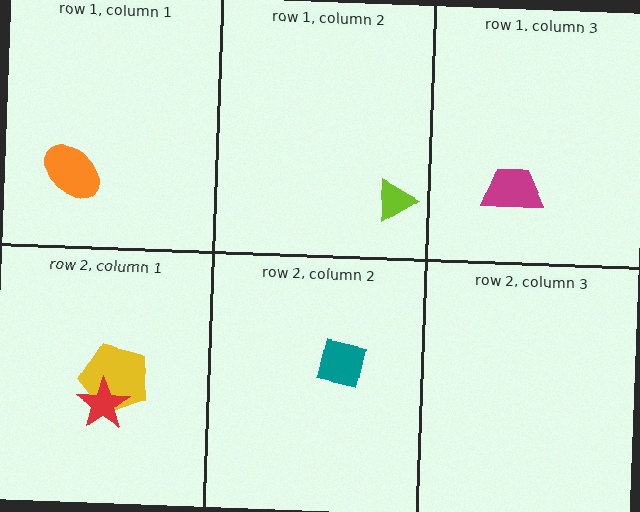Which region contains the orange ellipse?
The row 1, column 1 region.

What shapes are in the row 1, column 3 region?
The magenta trapezoid.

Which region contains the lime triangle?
The row 1, column 2 region.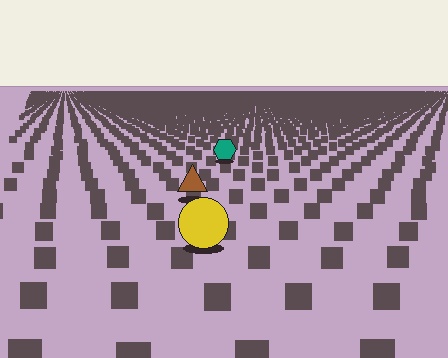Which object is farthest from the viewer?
The teal hexagon is farthest from the viewer. It appears smaller and the ground texture around it is denser.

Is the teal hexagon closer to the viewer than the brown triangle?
No. The brown triangle is closer — you can tell from the texture gradient: the ground texture is coarser near it.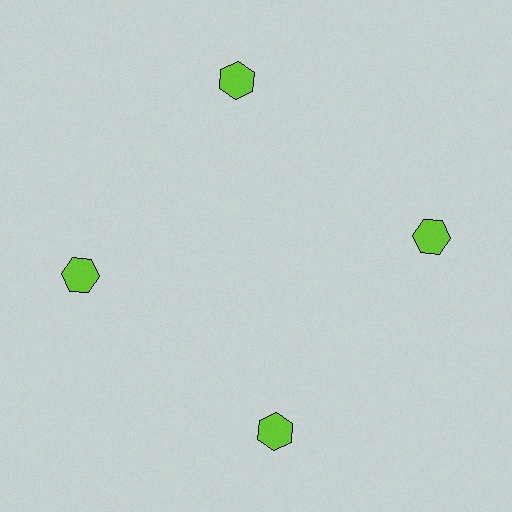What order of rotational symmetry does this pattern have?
This pattern has 4-fold rotational symmetry.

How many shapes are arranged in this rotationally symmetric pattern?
There are 4 shapes, arranged in 4 groups of 1.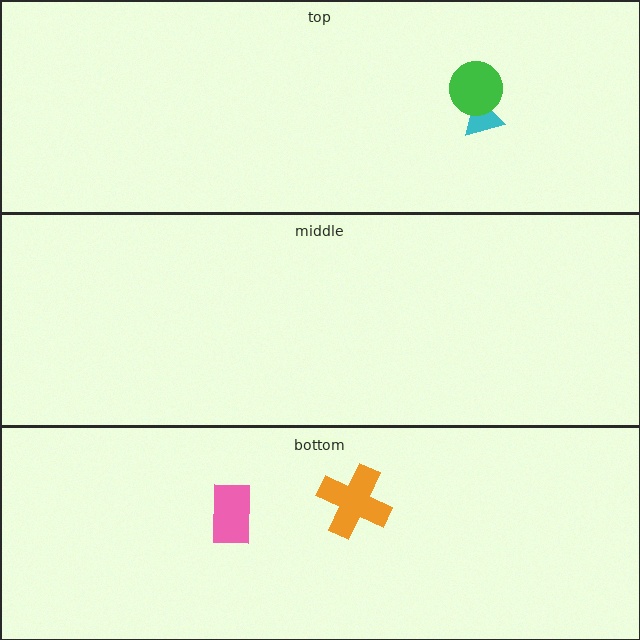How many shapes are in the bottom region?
2.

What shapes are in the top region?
The cyan triangle, the green circle.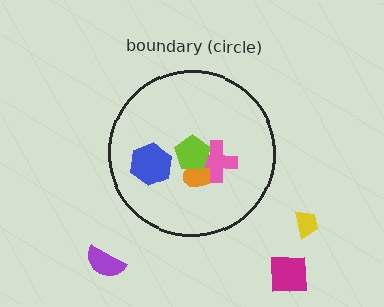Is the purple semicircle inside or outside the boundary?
Outside.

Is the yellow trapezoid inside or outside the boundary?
Outside.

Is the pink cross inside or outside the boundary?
Inside.